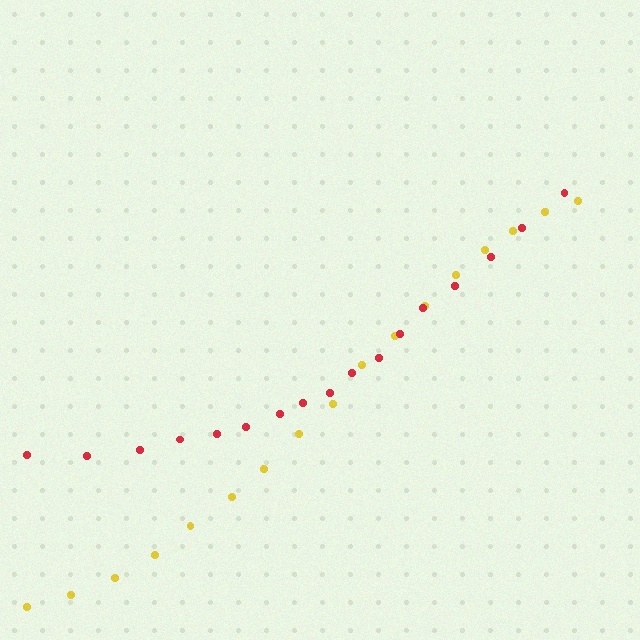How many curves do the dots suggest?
There are 2 distinct paths.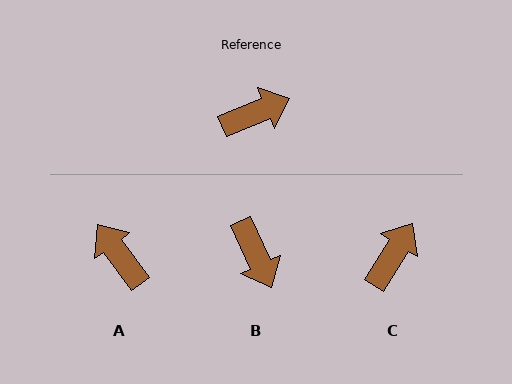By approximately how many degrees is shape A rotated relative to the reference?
Approximately 103 degrees counter-clockwise.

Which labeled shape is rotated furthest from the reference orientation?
A, about 103 degrees away.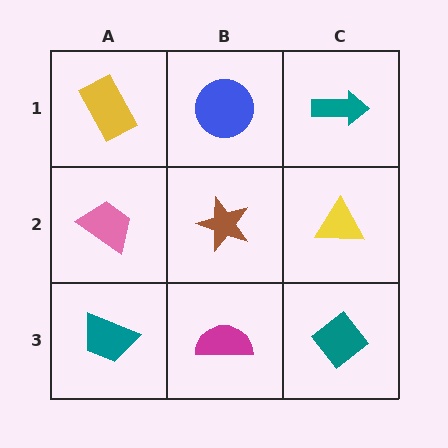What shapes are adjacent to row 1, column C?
A yellow triangle (row 2, column C), a blue circle (row 1, column B).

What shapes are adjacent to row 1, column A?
A pink trapezoid (row 2, column A), a blue circle (row 1, column B).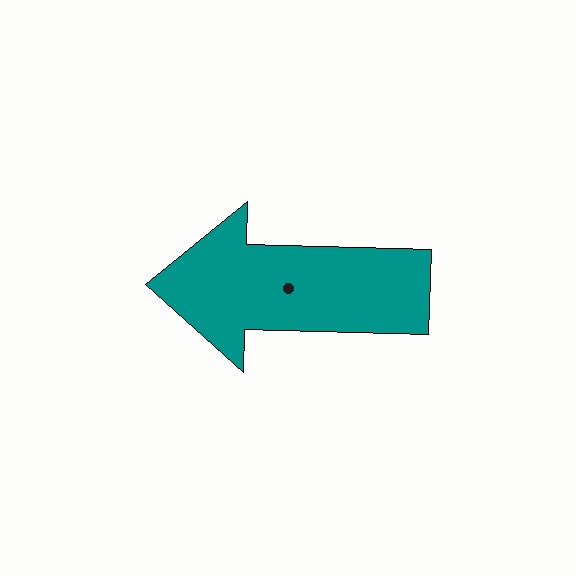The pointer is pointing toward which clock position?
Roughly 9 o'clock.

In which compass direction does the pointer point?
West.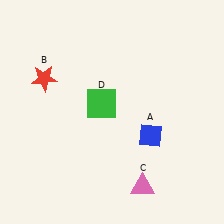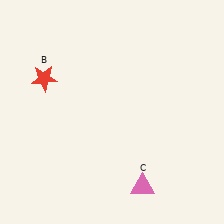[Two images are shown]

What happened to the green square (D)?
The green square (D) was removed in Image 2. It was in the top-left area of Image 1.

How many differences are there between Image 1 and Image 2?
There are 2 differences between the two images.